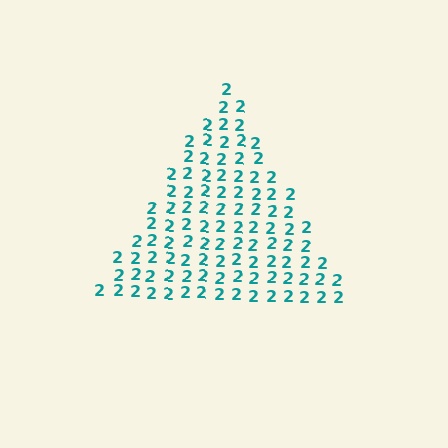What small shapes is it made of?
It is made of small digit 2's.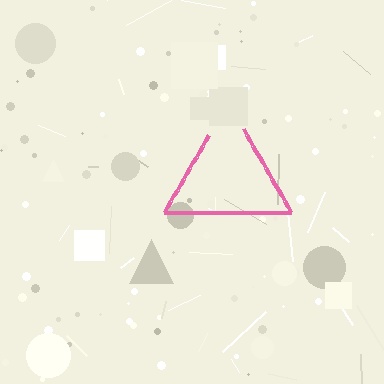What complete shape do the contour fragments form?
The contour fragments form a triangle.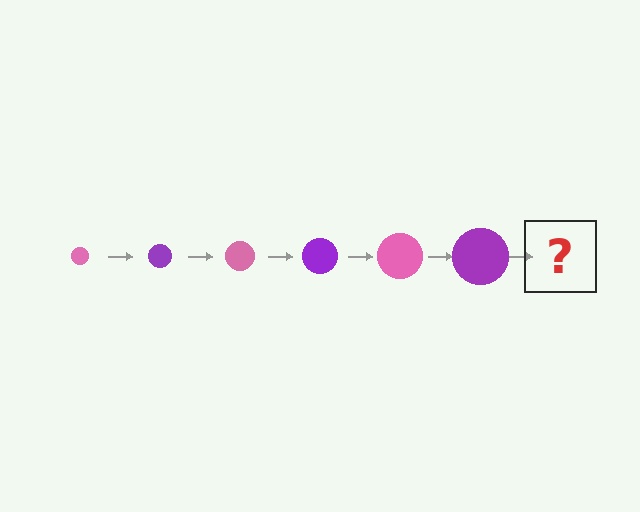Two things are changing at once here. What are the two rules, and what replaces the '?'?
The two rules are that the circle grows larger each step and the color cycles through pink and purple. The '?' should be a pink circle, larger than the previous one.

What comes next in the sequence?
The next element should be a pink circle, larger than the previous one.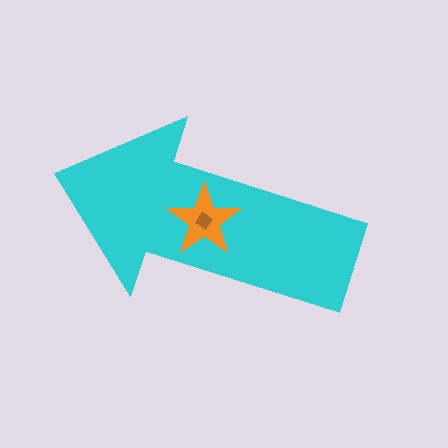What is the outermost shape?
The cyan arrow.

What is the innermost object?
The brown diamond.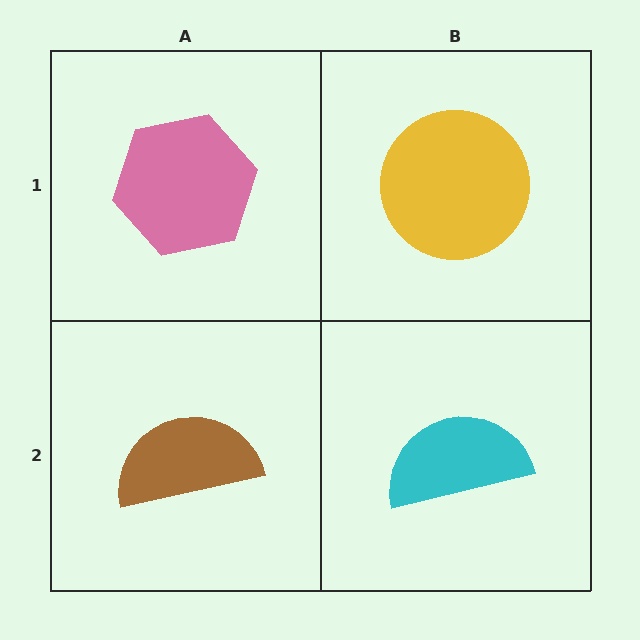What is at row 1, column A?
A pink hexagon.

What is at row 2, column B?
A cyan semicircle.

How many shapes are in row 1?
2 shapes.